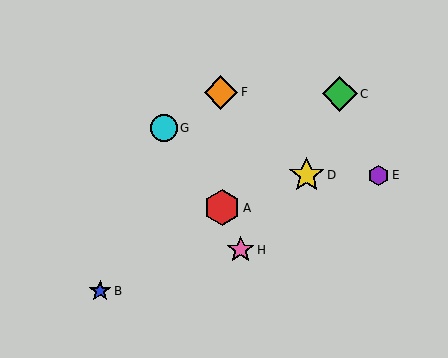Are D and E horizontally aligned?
Yes, both are at y≈175.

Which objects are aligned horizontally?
Objects D, E are aligned horizontally.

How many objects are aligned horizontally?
2 objects (D, E) are aligned horizontally.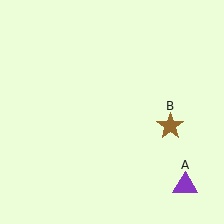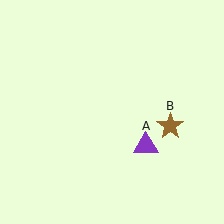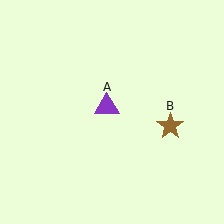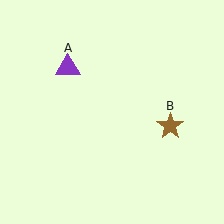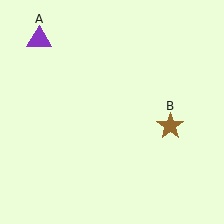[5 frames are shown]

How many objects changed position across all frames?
1 object changed position: purple triangle (object A).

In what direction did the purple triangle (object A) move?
The purple triangle (object A) moved up and to the left.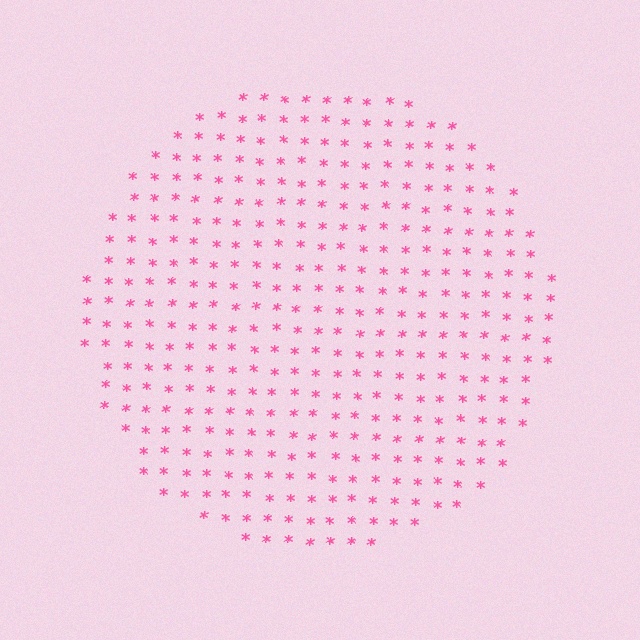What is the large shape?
The large shape is a circle.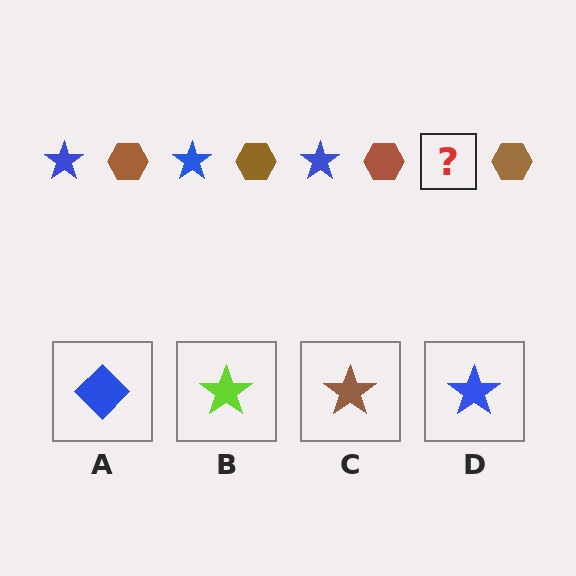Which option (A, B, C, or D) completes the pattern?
D.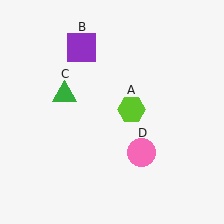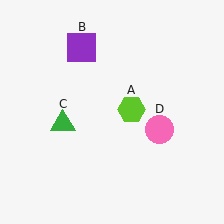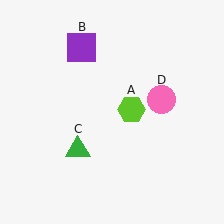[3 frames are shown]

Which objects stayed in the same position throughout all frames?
Lime hexagon (object A) and purple square (object B) remained stationary.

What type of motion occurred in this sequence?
The green triangle (object C), pink circle (object D) rotated counterclockwise around the center of the scene.